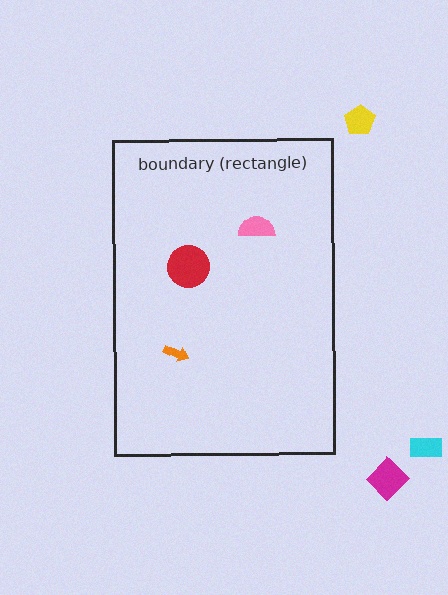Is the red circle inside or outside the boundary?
Inside.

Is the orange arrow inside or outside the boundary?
Inside.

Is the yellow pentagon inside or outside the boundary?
Outside.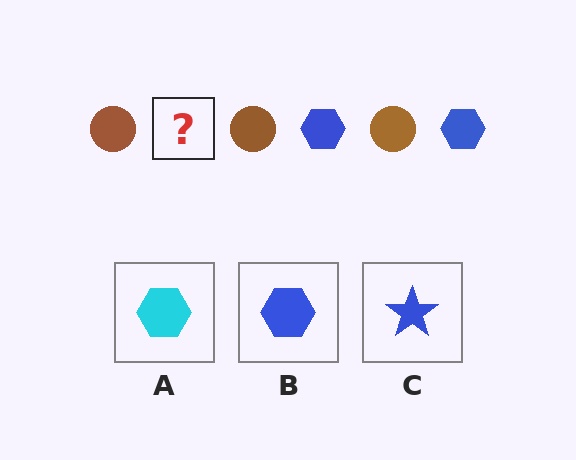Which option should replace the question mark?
Option B.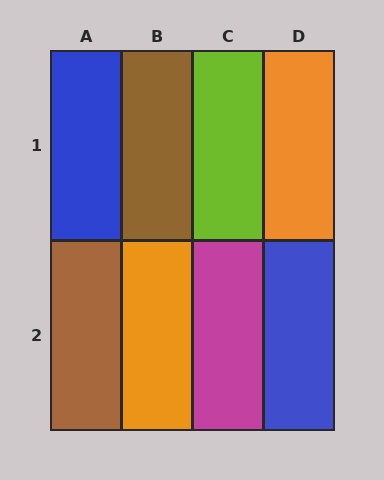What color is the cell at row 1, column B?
Brown.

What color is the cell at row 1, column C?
Lime.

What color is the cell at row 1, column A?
Blue.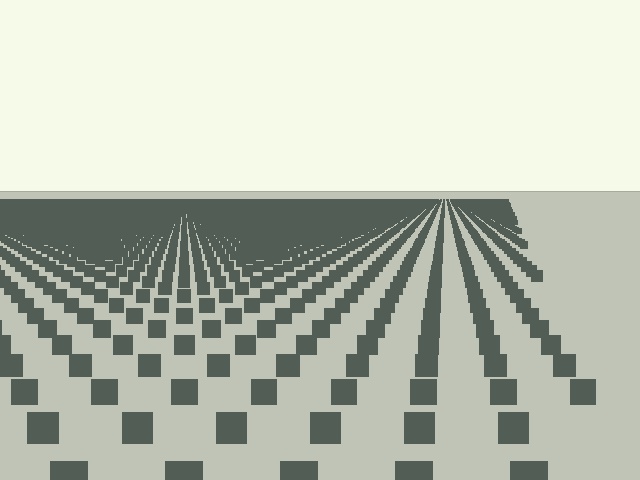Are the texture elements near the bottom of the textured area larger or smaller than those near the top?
Larger. Near the bottom, elements are closer to the viewer and appear at a bigger on-screen size.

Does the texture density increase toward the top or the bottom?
Density increases toward the top.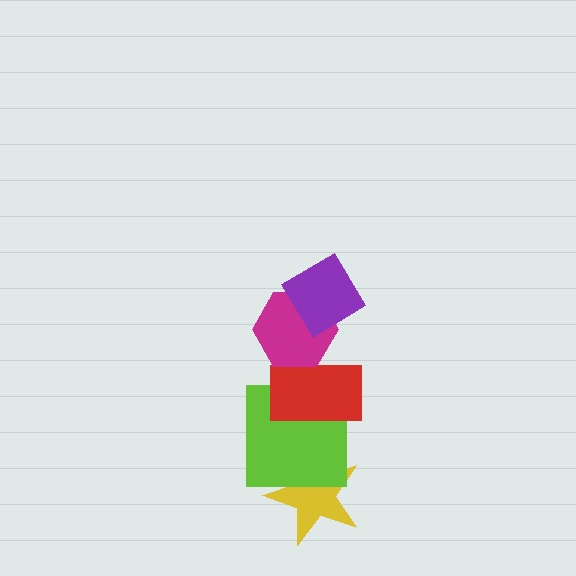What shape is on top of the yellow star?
The lime square is on top of the yellow star.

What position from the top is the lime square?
The lime square is 4th from the top.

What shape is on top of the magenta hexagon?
The purple diamond is on top of the magenta hexagon.